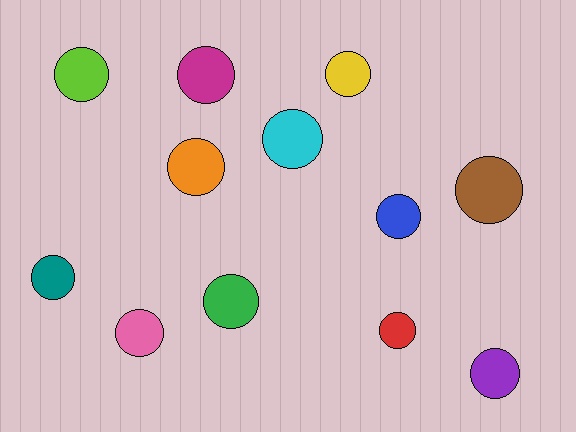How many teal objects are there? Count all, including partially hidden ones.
There is 1 teal object.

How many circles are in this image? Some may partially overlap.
There are 12 circles.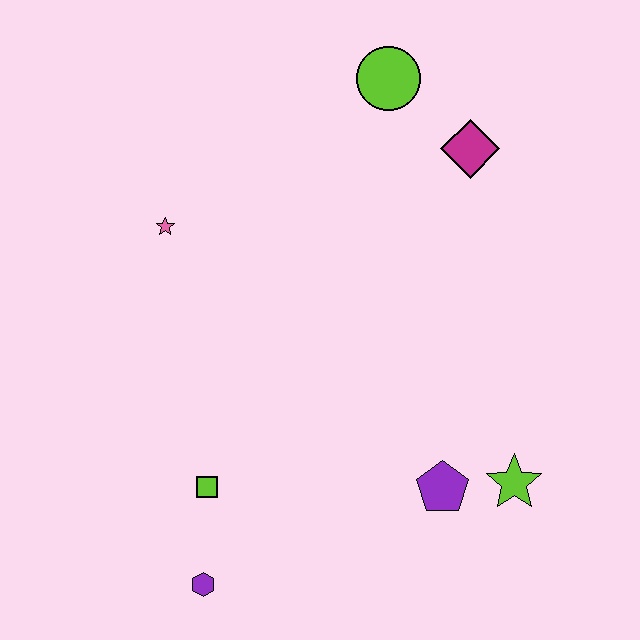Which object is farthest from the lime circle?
The purple hexagon is farthest from the lime circle.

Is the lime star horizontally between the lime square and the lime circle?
No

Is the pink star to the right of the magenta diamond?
No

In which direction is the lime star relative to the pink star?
The lime star is to the right of the pink star.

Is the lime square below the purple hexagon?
No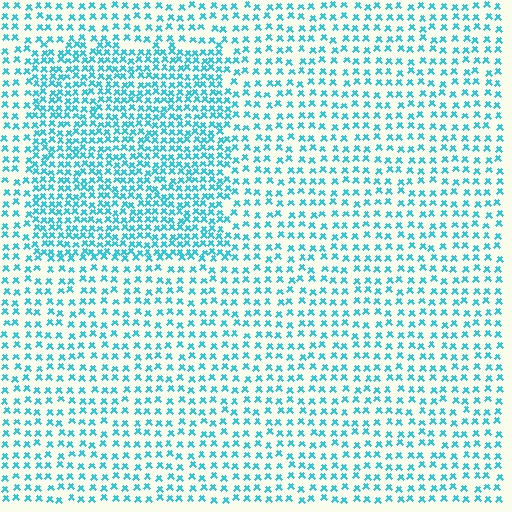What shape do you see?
I see a rectangle.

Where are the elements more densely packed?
The elements are more densely packed inside the rectangle boundary.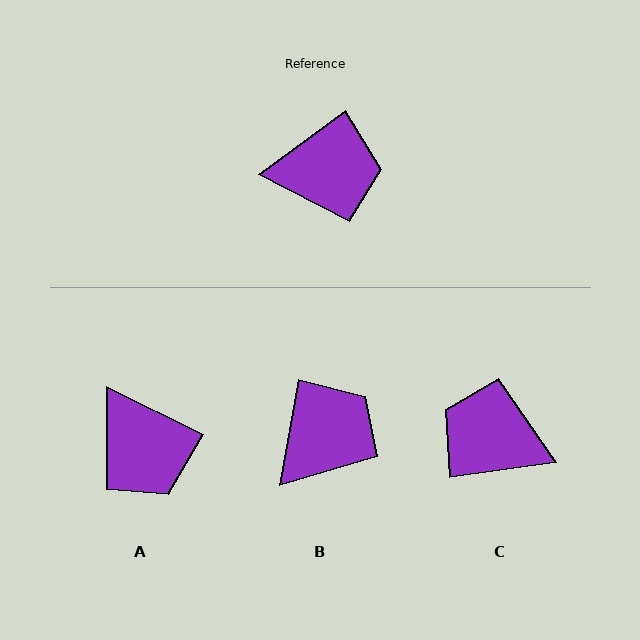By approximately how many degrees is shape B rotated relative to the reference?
Approximately 43 degrees counter-clockwise.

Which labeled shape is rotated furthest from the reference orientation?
C, about 152 degrees away.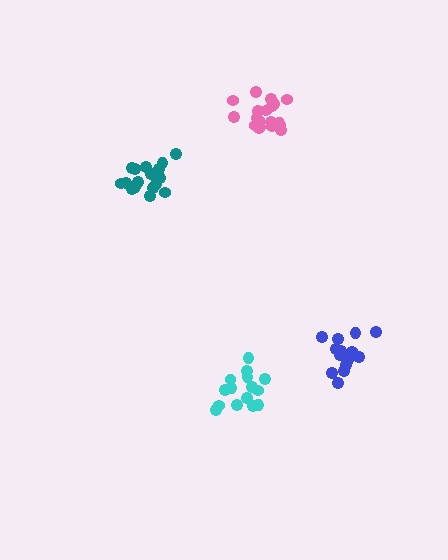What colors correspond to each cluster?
The clusters are colored: cyan, teal, blue, pink.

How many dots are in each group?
Group 1: 15 dots, Group 2: 17 dots, Group 3: 14 dots, Group 4: 19 dots (65 total).